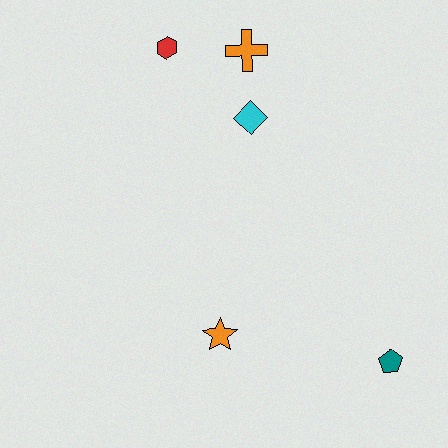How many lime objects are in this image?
There are no lime objects.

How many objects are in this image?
There are 5 objects.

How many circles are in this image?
There are no circles.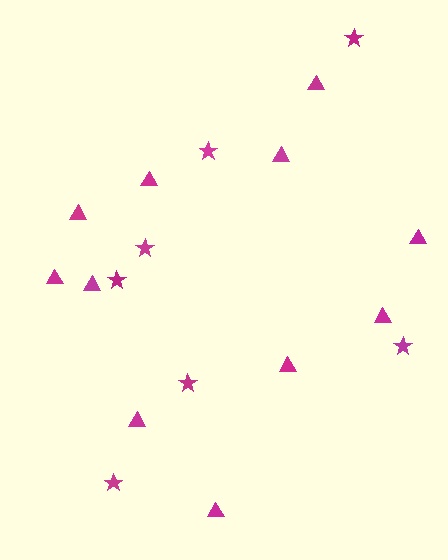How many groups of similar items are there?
There are 2 groups: one group of stars (7) and one group of triangles (11).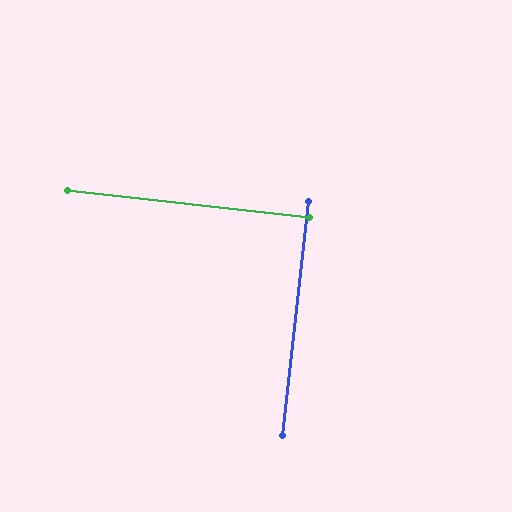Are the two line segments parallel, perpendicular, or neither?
Perpendicular — they meet at approximately 90°.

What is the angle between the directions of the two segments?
Approximately 90 degrees.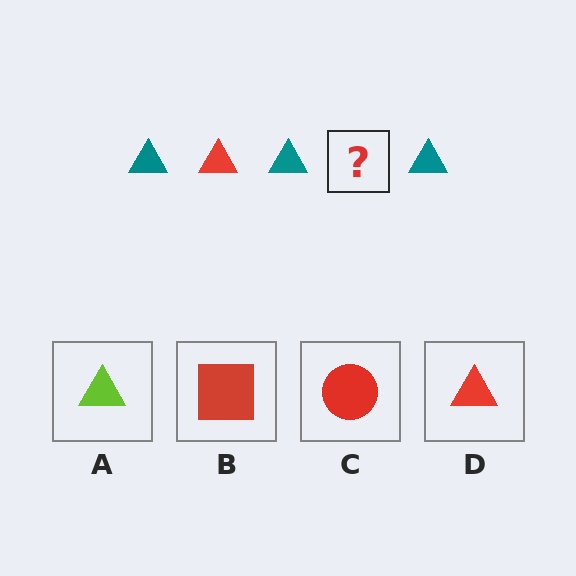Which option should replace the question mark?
Option D.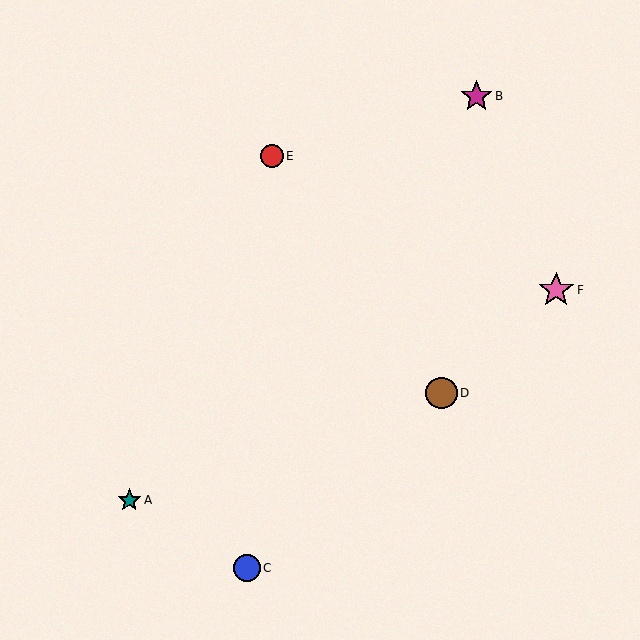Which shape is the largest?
The pink star (labeled F) is the largest.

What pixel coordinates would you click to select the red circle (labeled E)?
Click at (272, 156) to select the red circle E.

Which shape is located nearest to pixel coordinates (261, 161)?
The red circle (labeled E) at (272, 156) is nearest to that location.